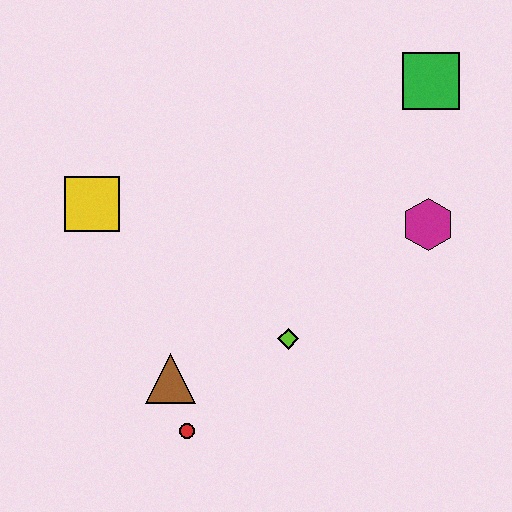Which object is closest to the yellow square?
The brown triangle is closest to the yellow square.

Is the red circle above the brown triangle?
No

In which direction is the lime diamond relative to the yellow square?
The lime diamond is to the right of the yellow square.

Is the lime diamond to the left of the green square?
Yes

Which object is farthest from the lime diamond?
The green square is farthest from the lime diamond.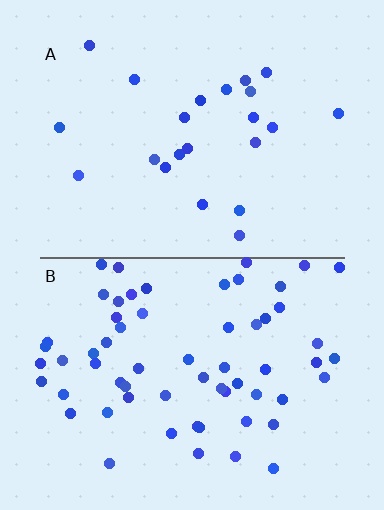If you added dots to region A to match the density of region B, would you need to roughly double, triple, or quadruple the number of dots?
Approximately triple.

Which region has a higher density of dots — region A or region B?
B (the bottom).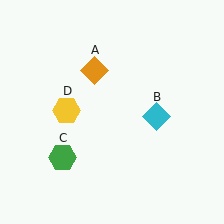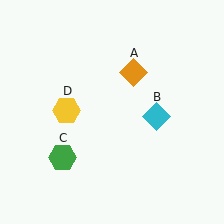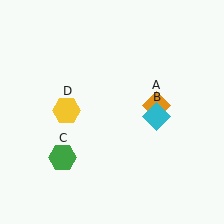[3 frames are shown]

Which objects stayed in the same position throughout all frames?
Cyan diamond (object B) and green hexagon (object C) and yellow hexagon (object D) remained stationary.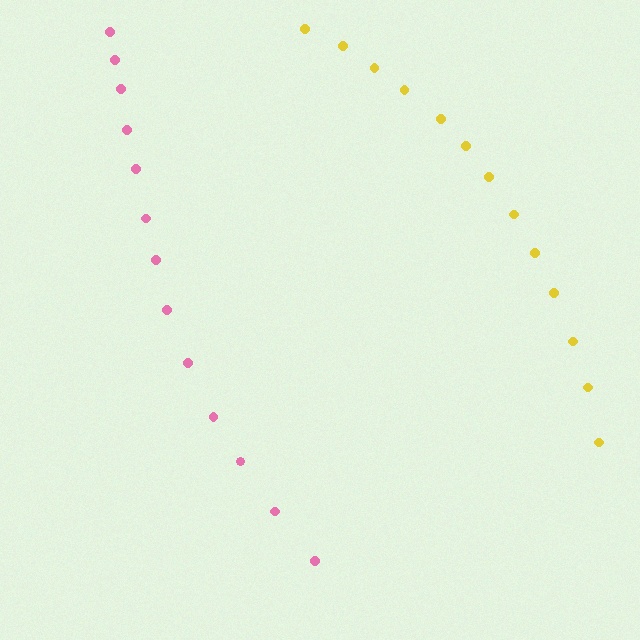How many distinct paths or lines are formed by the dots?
There are 2 distinct paths.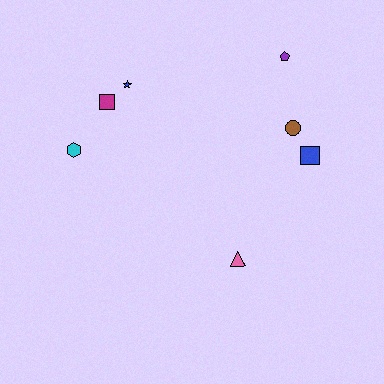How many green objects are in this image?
There are no green objects.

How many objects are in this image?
There are 7 objects.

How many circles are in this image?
There is 1 circle.